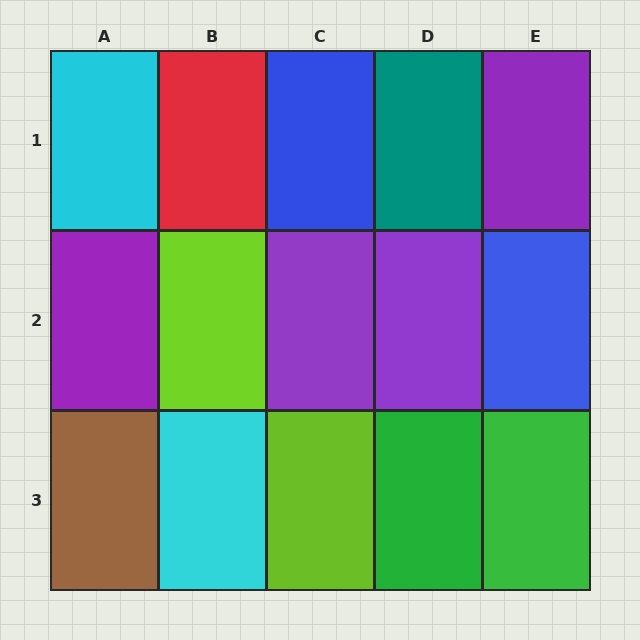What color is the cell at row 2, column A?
Purple.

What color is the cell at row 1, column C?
Blue.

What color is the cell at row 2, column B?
Lime.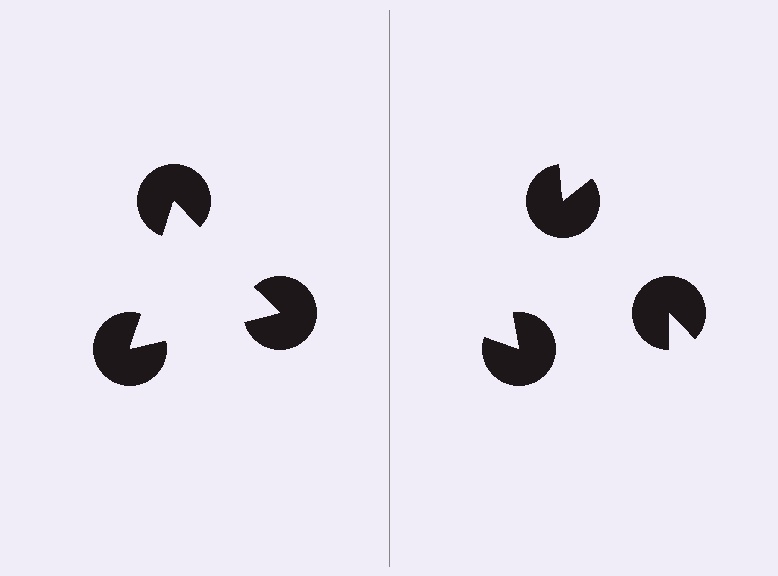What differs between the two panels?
The pac-man discs are positioned identically on both sides; only the wedge orientations differ. On the left they align to a triangle; on the right they are misaligned.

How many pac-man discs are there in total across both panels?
6 — 3 on each side.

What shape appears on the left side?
An illusory triangle.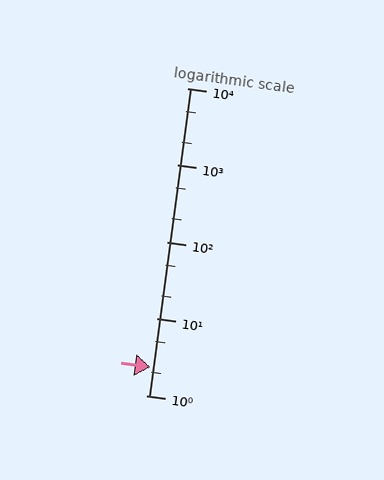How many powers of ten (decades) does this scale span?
The scale spans 4 decades, from 1 to 10000.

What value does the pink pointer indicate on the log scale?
The pointer indicates approximately 2.3.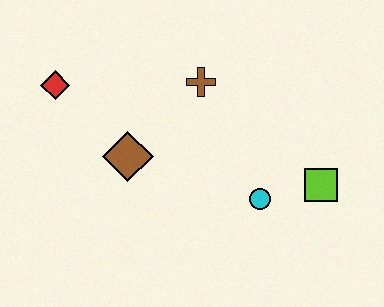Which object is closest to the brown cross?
The brown diamond is closest to the brown cross.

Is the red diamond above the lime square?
Yes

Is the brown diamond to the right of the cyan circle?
No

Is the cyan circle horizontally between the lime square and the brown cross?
Yes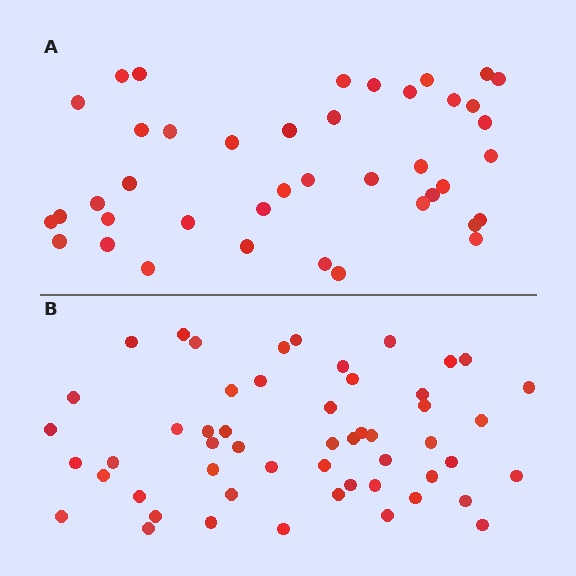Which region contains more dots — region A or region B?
Region B (the bottom region) has more dots.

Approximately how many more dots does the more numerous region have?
Region B has roughly 12 or so more dots than region A.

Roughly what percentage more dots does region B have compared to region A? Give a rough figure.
About 30% more.